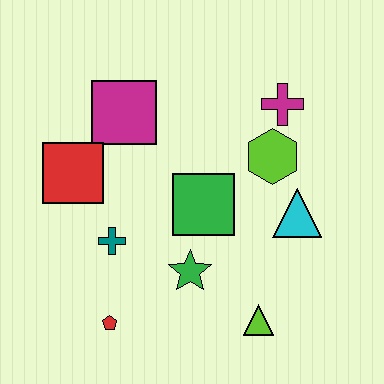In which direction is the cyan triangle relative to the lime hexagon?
The cyan triangle is below the lime hexagon.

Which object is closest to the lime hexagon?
The magenta cross is closest to the lime hexagon.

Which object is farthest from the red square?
The lime triangle is farthest from the red square.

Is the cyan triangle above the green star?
Yes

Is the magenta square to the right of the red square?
Yes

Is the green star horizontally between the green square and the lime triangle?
No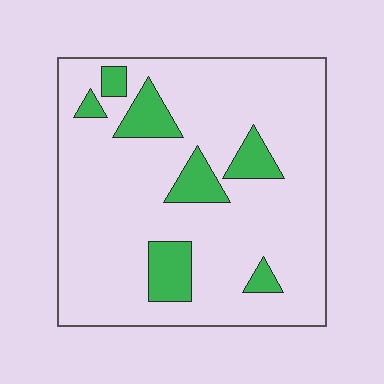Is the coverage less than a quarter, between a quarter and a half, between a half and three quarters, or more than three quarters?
Less than a quarter.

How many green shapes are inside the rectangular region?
7.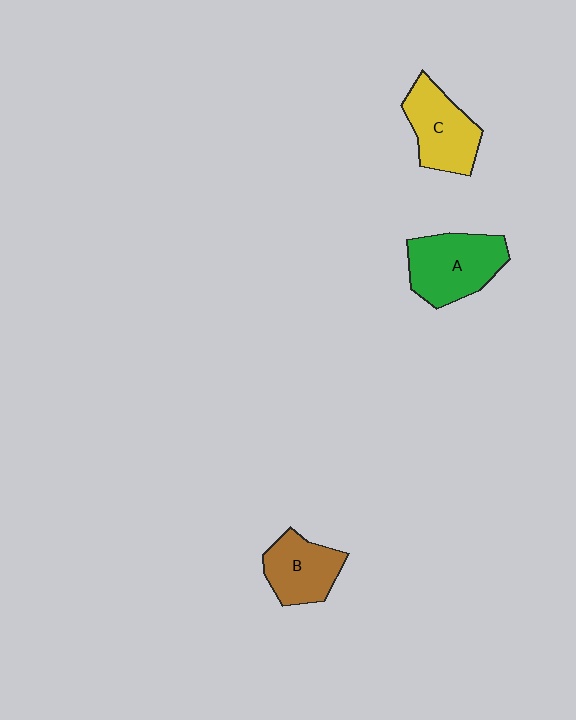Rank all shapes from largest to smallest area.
From largest to smallest: A (green), C (yellow), B (brown).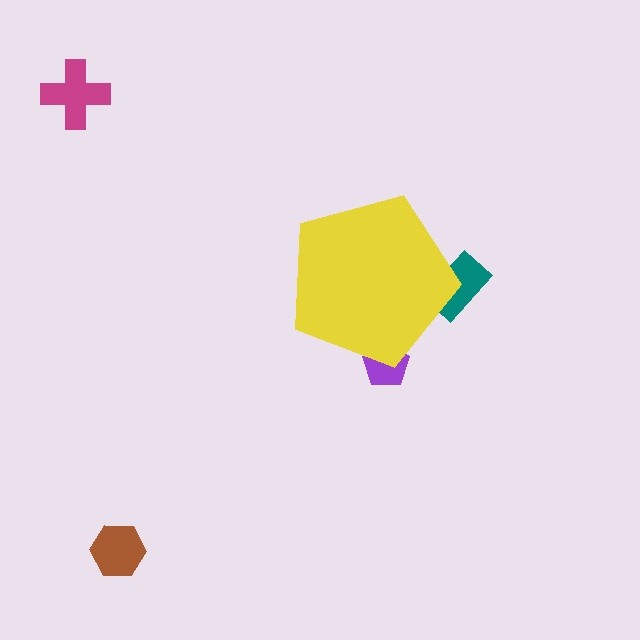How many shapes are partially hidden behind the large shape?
2 shapes are partially hidden.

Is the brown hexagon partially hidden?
No, the brown hexagon is fully visible.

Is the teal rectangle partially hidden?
Yes, the teal rectangle is partially hidden behind the yellow pentagon.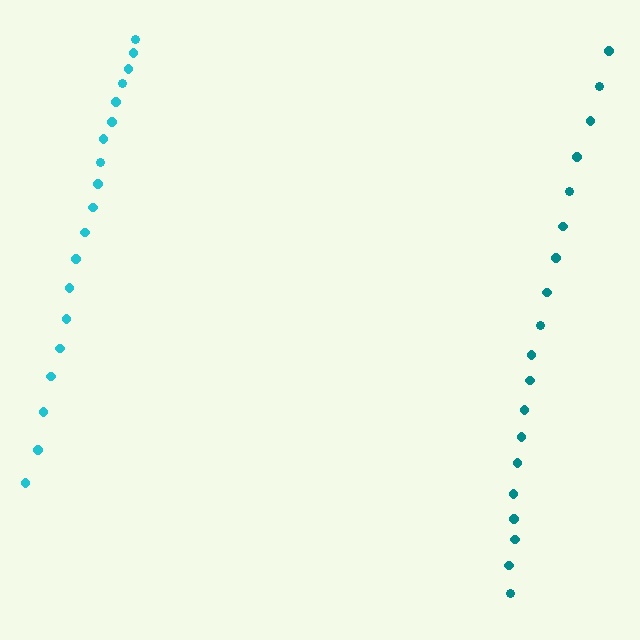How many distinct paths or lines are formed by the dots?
There are 2 distinct paths.